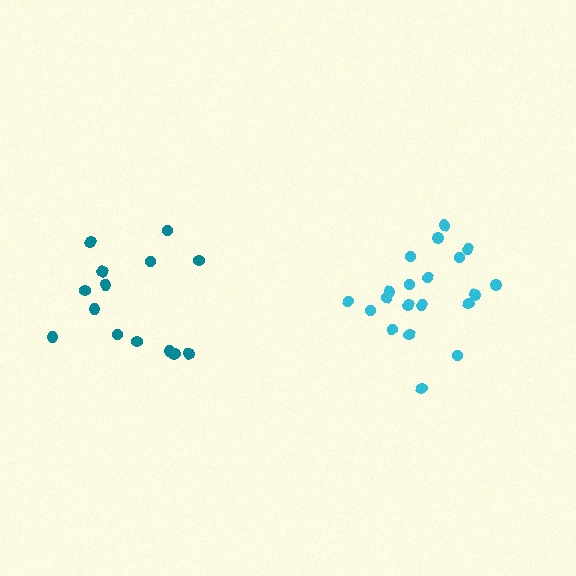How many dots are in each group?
Group 1: 14 dots, Group 2: 20 dots (34 total).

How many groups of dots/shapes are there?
There are 2 groups.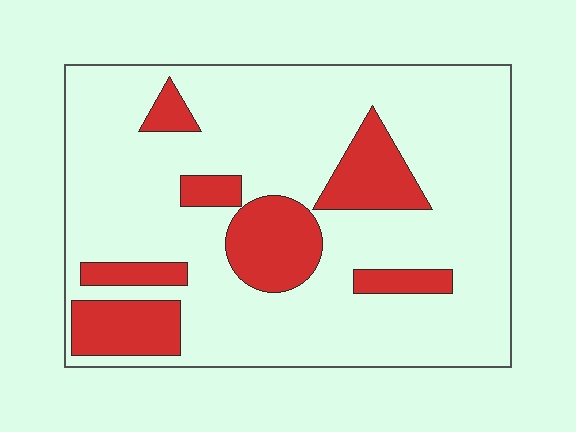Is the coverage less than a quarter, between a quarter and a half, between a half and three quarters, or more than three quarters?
Less than a quarter.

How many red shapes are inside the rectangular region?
7.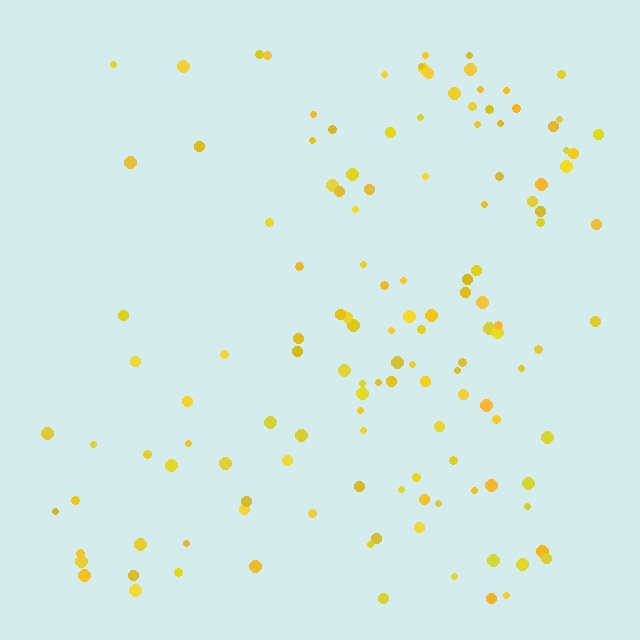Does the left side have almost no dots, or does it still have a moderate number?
Still a moderate number, just noticeably fewer than the right.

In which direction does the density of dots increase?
From left to right, with the right side densest.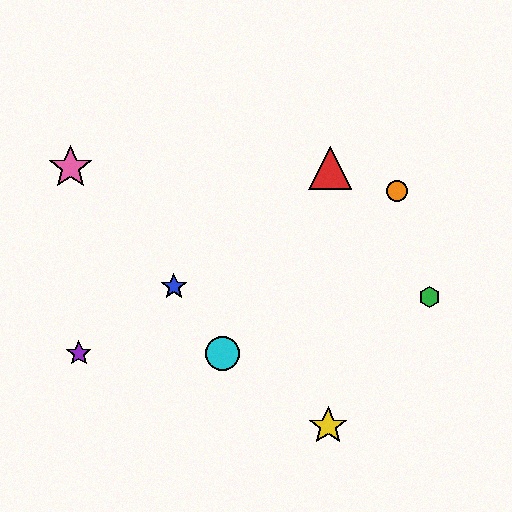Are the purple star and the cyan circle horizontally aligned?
Yes, both are at y≈354.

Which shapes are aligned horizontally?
The purple star, the cyan circle are aligned horizontally.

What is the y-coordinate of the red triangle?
The red triangle is at y≈168.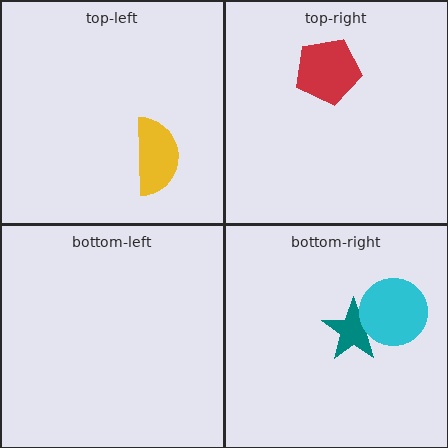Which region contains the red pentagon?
The top-right region.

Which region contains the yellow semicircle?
The top-left region.